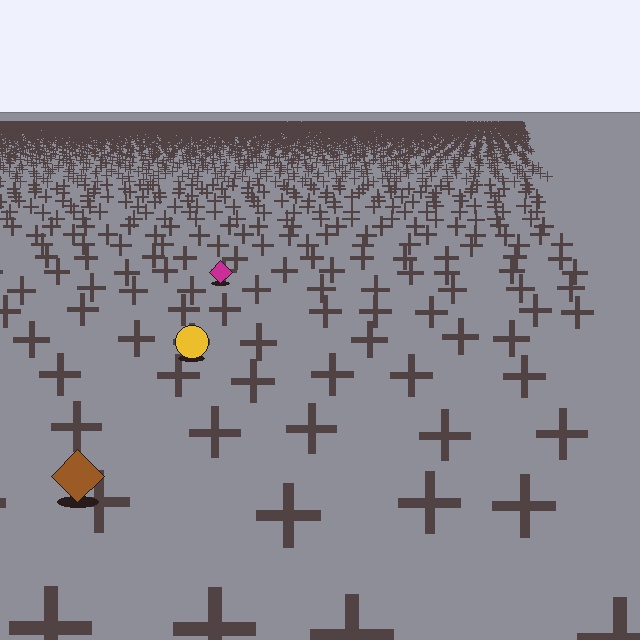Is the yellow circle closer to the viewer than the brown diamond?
No. The brown diamond is closer — you can tell from the texture gradient: the ground texture is coarser near it.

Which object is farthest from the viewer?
The magenta diamond is farthest from the viewer. It appears smaller and the ground texture around it is denser.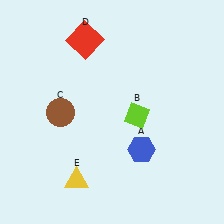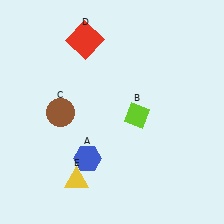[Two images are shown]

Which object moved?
The blue hexagon (A) moved left.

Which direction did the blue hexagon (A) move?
The blue hexagon (A) moved left.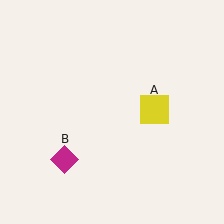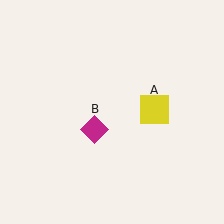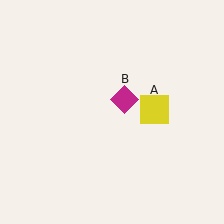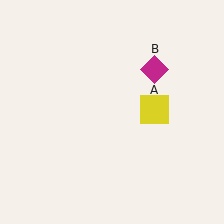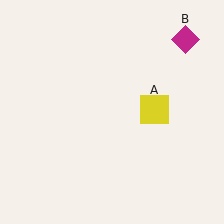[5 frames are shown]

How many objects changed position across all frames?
1 object changed position: magenta diamond (object B).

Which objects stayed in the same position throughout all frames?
Yellow square (object A) remained stationary.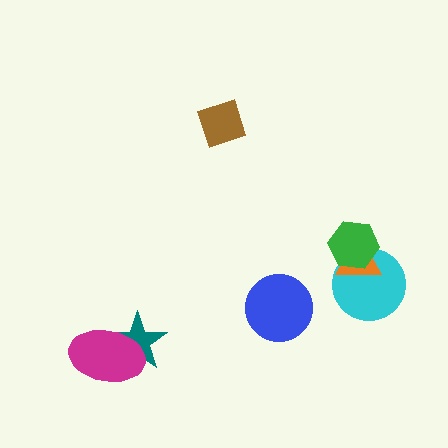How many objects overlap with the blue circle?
0 objects overlap with the blue circle.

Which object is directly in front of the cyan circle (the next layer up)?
The orange triangle is directly in front of the cyan circle.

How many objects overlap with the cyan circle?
2 objects overlap with the cyan circle.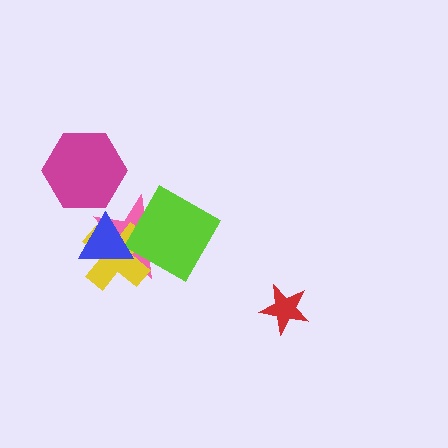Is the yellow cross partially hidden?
Yes, it is partially covered by another shape.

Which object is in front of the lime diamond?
The blue triangle is in front of the lime diamond.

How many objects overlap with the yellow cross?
3 objects overlap with the yellow cross.